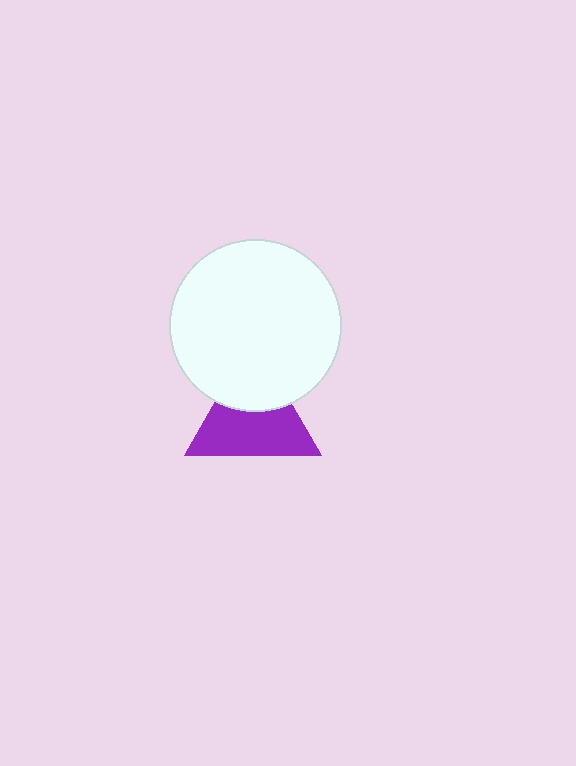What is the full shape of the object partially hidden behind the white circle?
The partially hidden object is a purple triangle.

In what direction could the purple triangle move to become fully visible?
The purple triangle could move down. That would shift it out from behind the white circle entirely.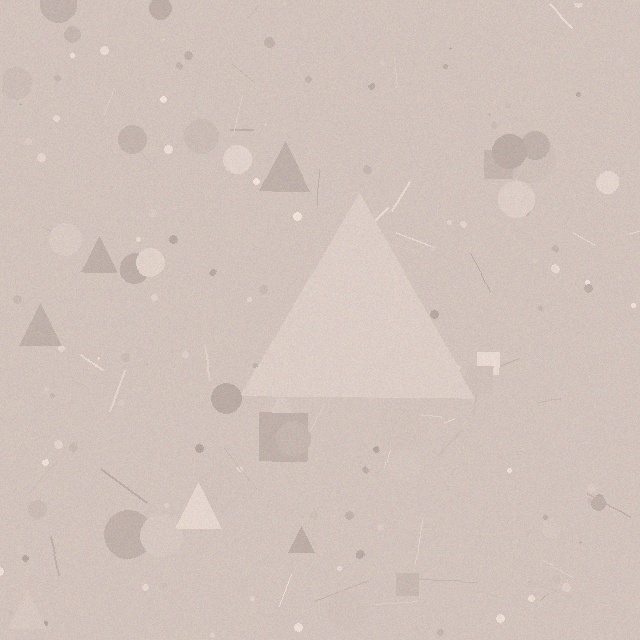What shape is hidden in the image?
A triangle is hidden in the image.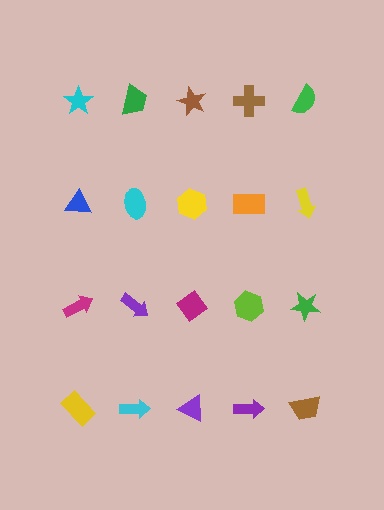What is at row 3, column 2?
A purple arrow.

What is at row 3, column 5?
A green star.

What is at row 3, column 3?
A magenta diamond.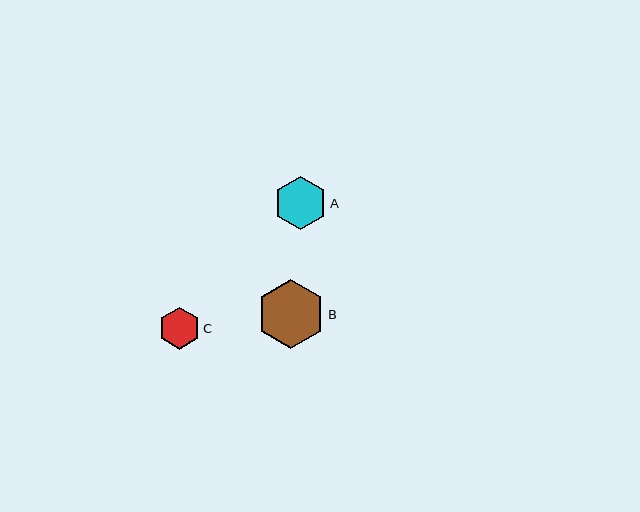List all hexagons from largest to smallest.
From largest to smallest: B, A, C.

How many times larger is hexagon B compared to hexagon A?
Hexagon B is approximately 1.3 times the size of hexagon A.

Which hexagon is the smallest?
Hexagon C is the smallest with a size of approximately 41 pixels.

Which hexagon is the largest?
Hexagon B is the largest with a size of approximately 69 pixels.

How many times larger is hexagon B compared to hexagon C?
Hexagon B is approximately 1.7 times the size of hexagon C.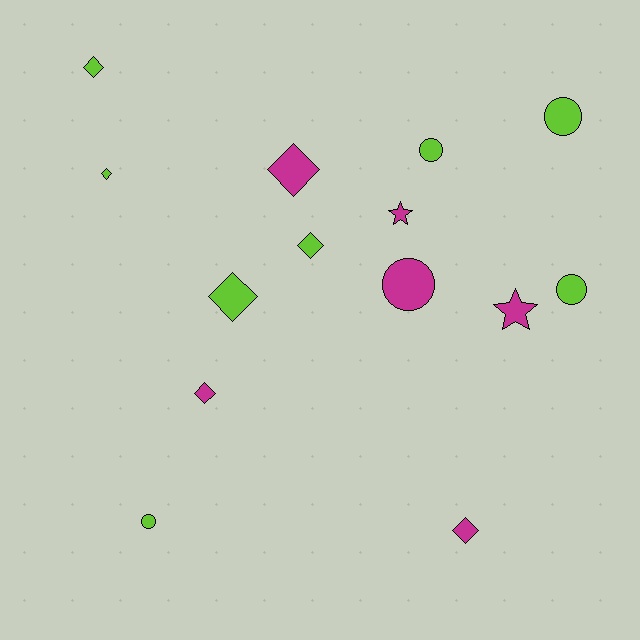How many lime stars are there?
There are no lime stars.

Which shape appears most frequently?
Diamond, with 7 objects.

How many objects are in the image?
There are 14 objects.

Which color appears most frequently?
Lime, with 8 objects.